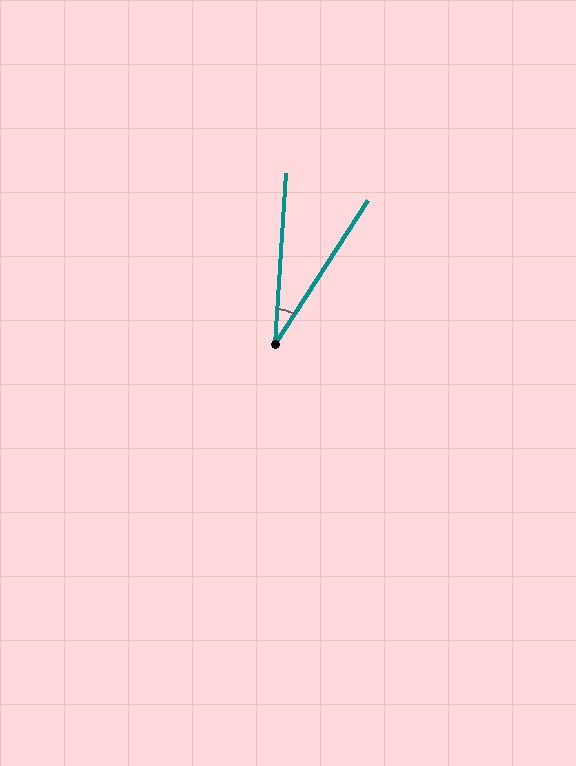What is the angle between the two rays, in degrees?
Approximately 29 degrees.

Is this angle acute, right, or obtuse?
It is acute.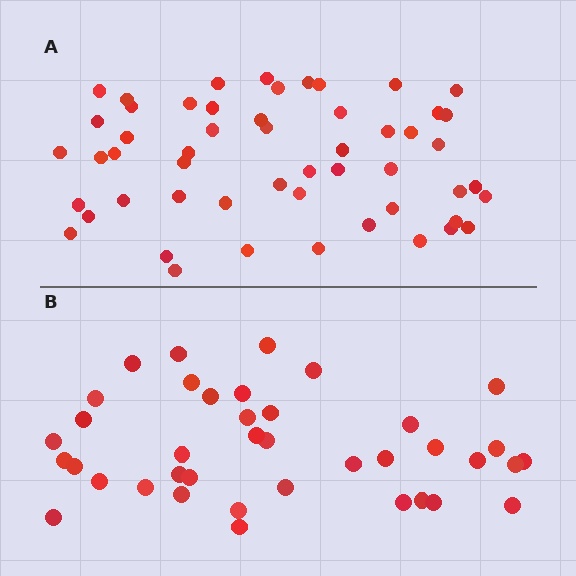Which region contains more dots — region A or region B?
Region A (the top region) has more dots.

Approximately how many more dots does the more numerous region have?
Region A has approximately 15 more dots than region B.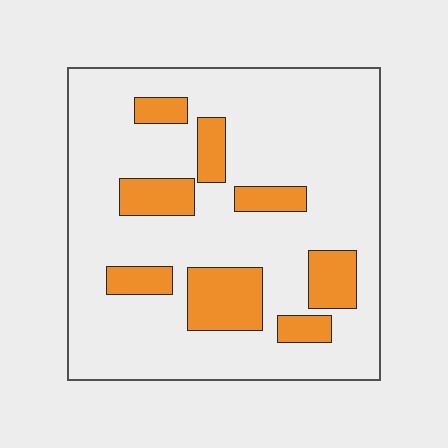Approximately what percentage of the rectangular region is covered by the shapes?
Approximately 20%.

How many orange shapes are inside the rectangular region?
8.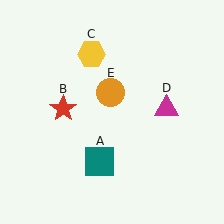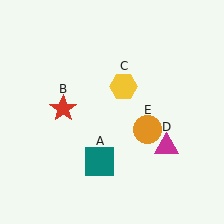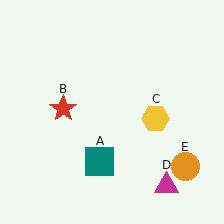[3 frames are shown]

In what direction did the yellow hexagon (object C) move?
The yellow hexagon (object C) moved down and to the right.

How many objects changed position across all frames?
3 objects changed position: yellow hexagon (object C), magenta triangle (object D), orange circle (object E).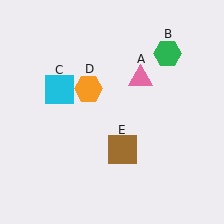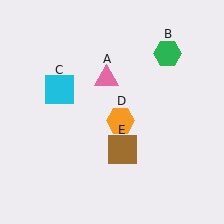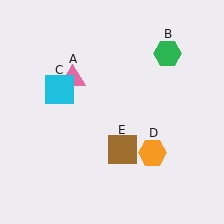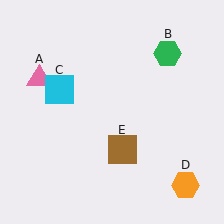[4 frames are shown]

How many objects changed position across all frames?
2 objects changed position: pink triangle (object A), orange hexagon (object D).